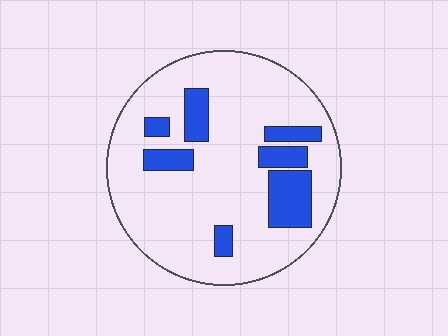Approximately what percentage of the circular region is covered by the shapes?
Approximately 20%.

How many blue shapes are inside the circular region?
7.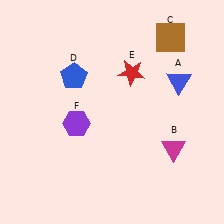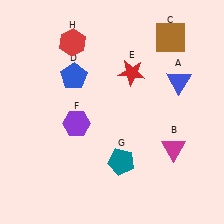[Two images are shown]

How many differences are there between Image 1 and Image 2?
There are 2 differences between the two images.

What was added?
A teal pentagon (G), a red hexagon (H) were added in Image 2.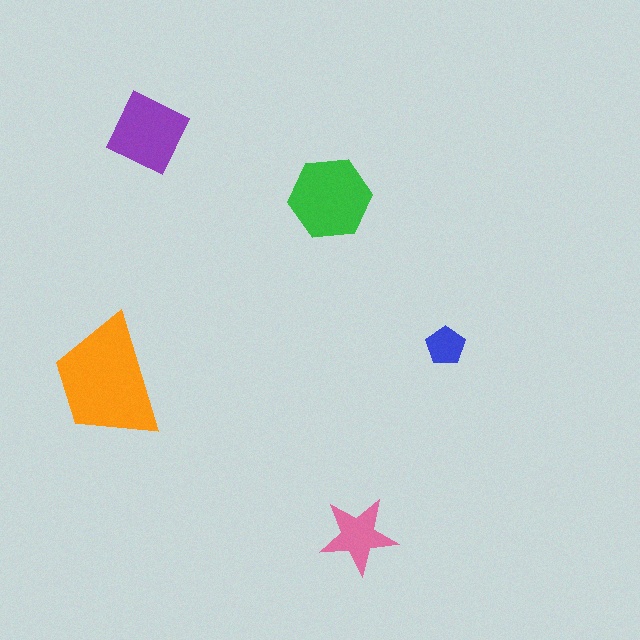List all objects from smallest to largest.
The blue pentagon, the pink star, the purple square, the green hexagon, the orange trapezoid.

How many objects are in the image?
There are 5 objects in the image.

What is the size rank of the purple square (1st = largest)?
3rd.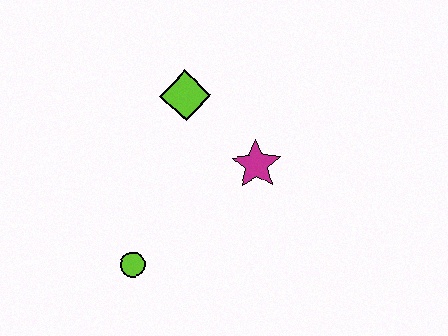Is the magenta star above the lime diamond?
No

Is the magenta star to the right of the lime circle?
Yes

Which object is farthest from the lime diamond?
The lime circle is farthest from the lime diamond.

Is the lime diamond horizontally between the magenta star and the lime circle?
Yes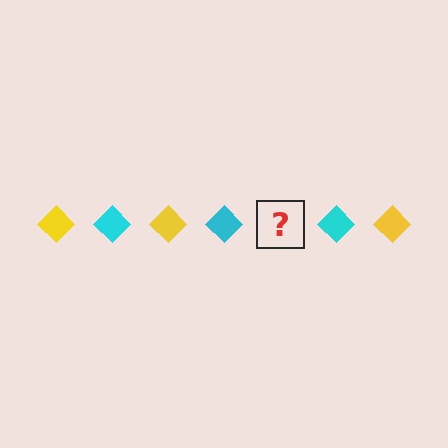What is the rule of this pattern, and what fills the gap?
The rule is that the pattern cycles through yellow, cyan diamonds. The gap should be filled with a yellow diamond.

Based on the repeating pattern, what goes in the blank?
The blank should be a yellow diamond.